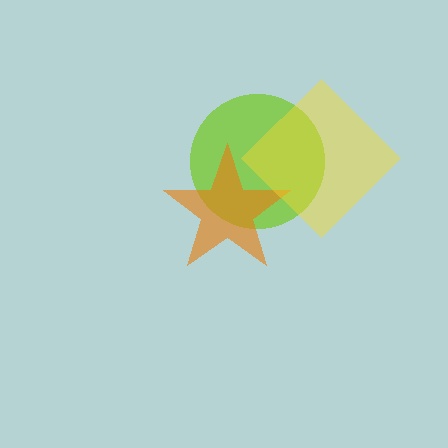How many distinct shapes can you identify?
There are 3 distinct shapes: a lime circle, an orange star, a yellow diamond.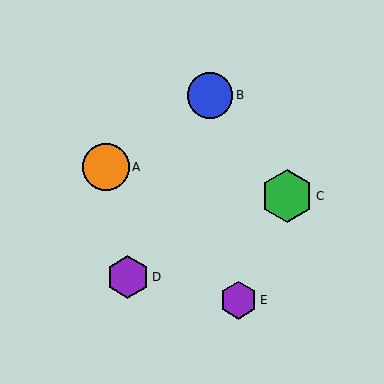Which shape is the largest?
The green hexagon (labeled C) is the largest.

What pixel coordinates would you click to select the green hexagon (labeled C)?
Click at (287, 196) to select the green hexagon C.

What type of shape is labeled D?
Shape D is a purple hexagon.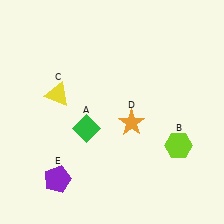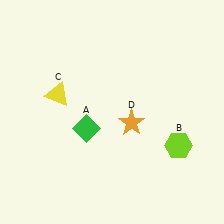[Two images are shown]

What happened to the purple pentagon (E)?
The purple pentagon (E) was removed in Image 2. It was in the bottom-left area of Image 1.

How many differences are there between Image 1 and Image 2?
There is 1 difference between the two images.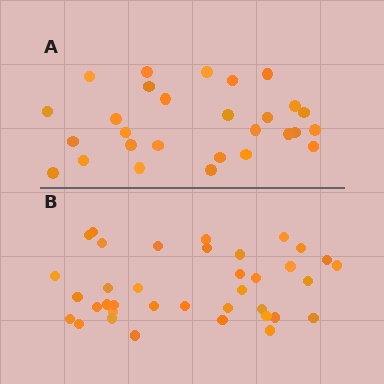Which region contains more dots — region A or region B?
Region B (the bottom region) has more dots.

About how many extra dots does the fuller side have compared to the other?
Region B has roughly 8 or so more dots than region A.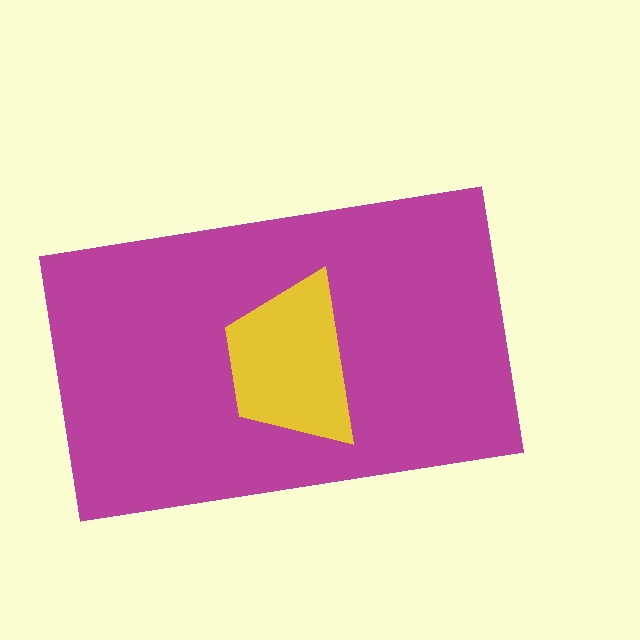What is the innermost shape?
The yellow trapezoid.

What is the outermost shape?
The magenta rectangle.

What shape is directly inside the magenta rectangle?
The yellow trapezoid.